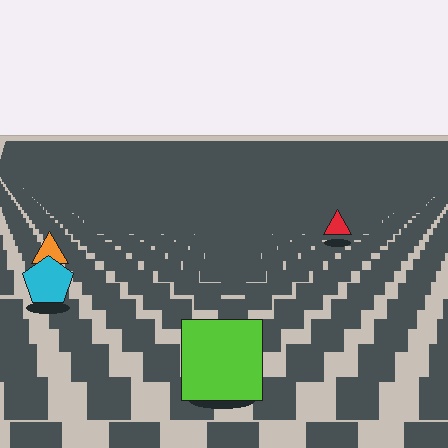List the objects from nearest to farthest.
From nearest to farthest: the lime square, the cyan pentagon, the orange triangle, the red triangle.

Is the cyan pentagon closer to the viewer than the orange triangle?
Yes. The cyan pentagon is closer — you can tell from the texture gradient: the ground texture is coarser near it.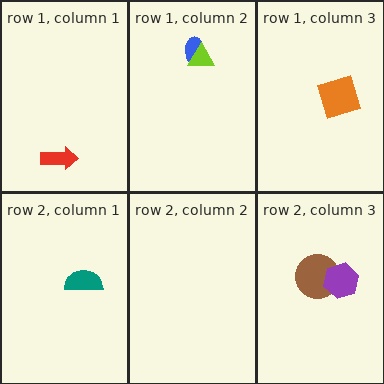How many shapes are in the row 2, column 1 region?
1.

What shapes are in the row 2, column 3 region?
The brown circle, the purple hexagon.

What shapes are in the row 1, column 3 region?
The orange square.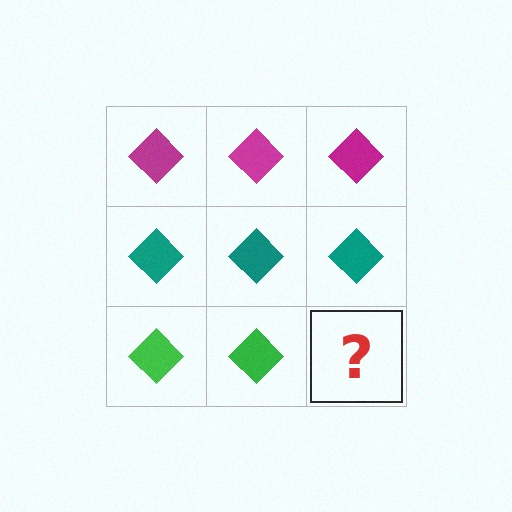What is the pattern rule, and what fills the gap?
The rule is that each row has a consistent color. The gap should be filled with a green diamond.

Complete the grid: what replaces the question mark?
The question mark should be replaced with a green diamond.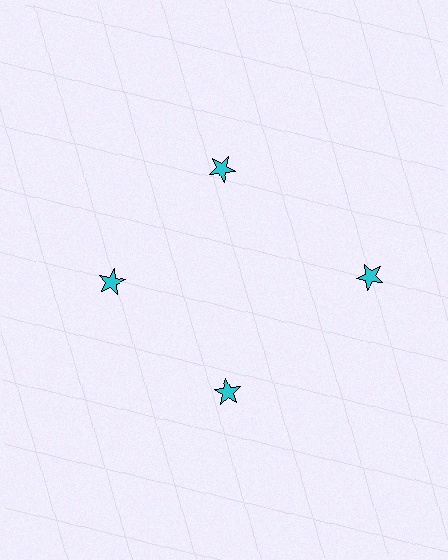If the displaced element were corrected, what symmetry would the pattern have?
It would have 4-fold rotational symmetry — the pattern would map onto itself every 90 degrees.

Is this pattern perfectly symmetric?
No. The 4 cyan stars are arranged in a ring, but one element near the 3 o'clock position is pushed outward from the center, breaking the 4-fold rotational symmetry.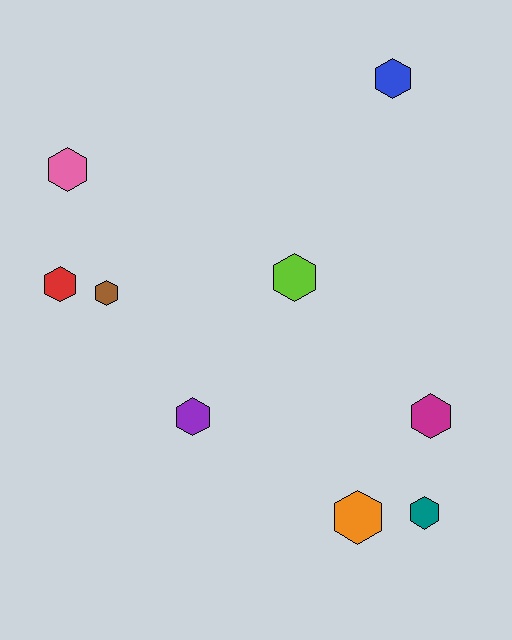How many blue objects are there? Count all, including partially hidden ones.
There is 1 blue object.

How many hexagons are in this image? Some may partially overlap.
There are 9 hexagons.